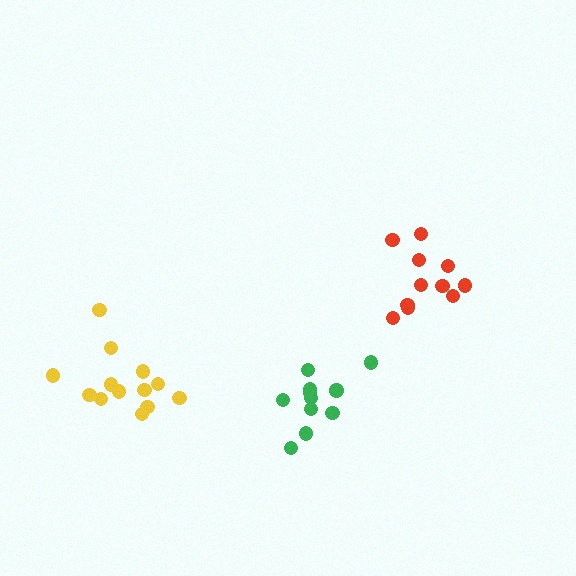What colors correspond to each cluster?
The clusters are colored: yellow, red, green.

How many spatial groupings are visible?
There are 3 spatial groupings.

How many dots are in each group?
Group 1: 13 dots, Group 2: 11 dots, Group 3: 11 dots (35 total).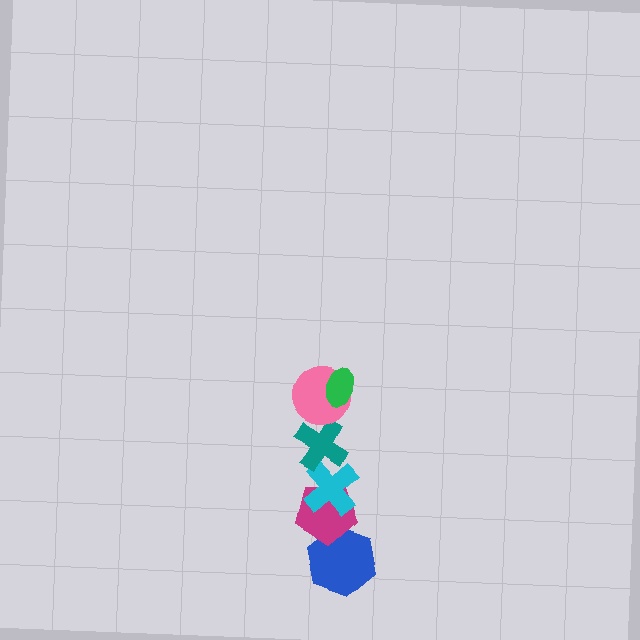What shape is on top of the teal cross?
The pink circle is on top of the teal cross.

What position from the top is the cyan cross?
The cyan cross is 4th from the top.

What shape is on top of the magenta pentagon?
The cyan cross is on top of the magenta pentagon.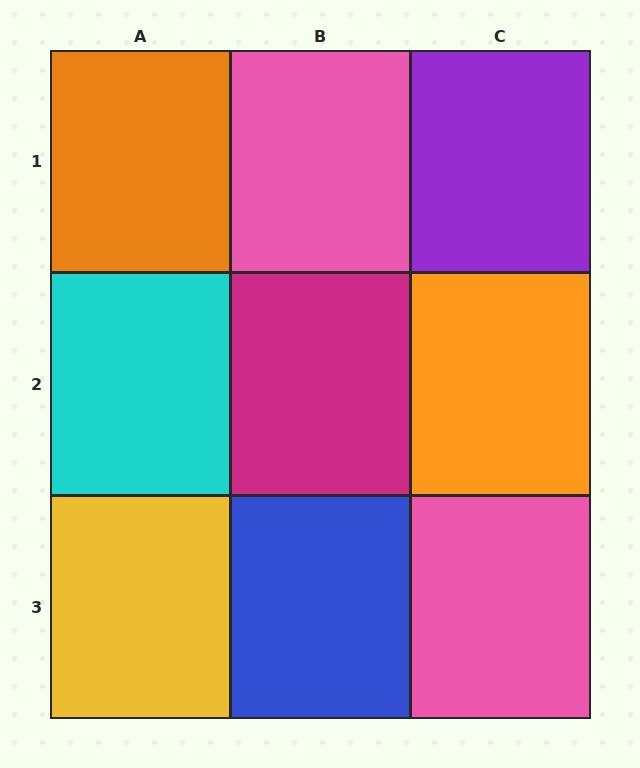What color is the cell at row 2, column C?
Orange.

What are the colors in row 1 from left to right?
Orange, pink, purple.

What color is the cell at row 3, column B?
Blue.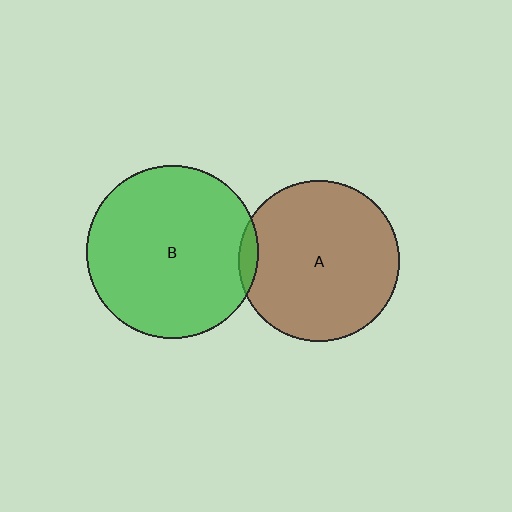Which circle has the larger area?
Circle B (green).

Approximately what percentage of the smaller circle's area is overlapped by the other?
Approximately 5%.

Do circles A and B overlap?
Yes.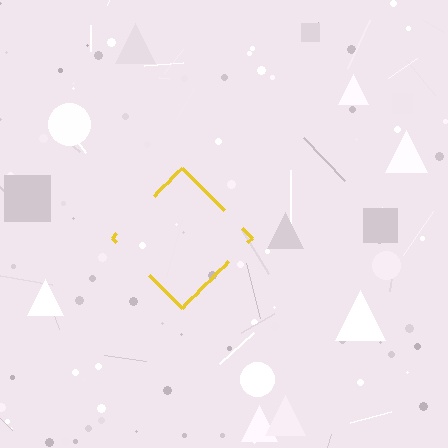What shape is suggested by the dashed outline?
The dashed outline suggests a diamond.